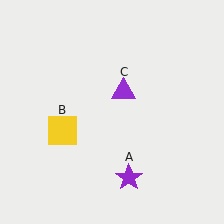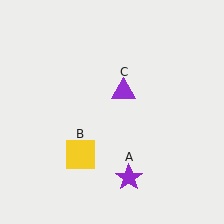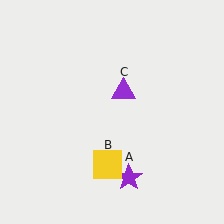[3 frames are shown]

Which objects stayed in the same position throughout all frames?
Purple star (object A) and purple triangle (object C) remained stationary.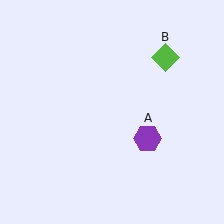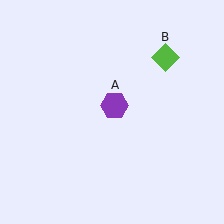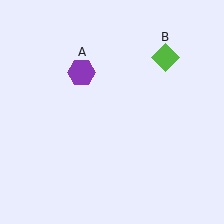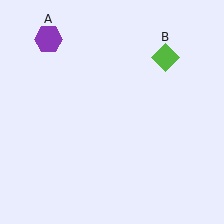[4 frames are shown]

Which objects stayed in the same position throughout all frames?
Lime diamond (object B) remained stationary.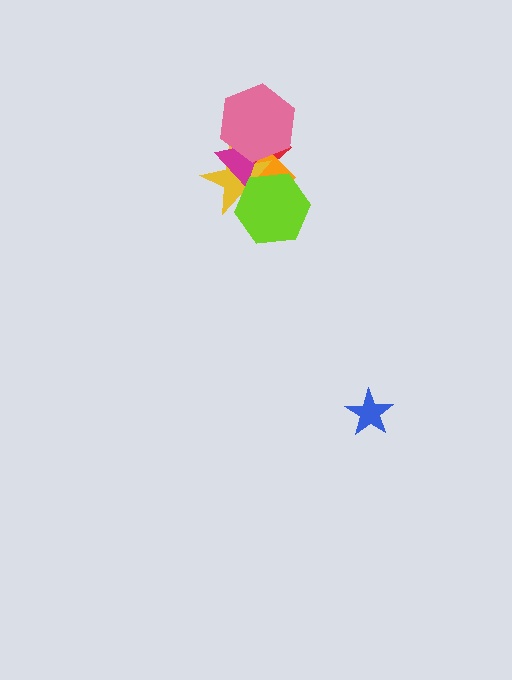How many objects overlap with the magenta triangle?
5 objects overlap with the magenta triangle.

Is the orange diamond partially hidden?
Yes, it is partially covered by another shape.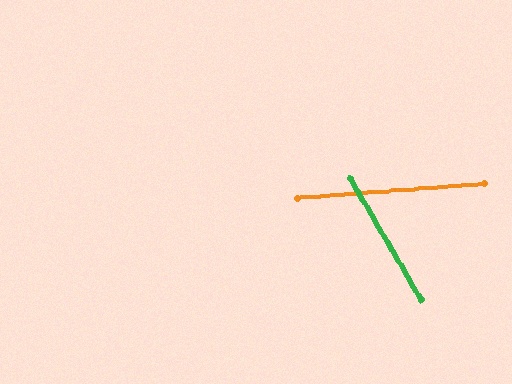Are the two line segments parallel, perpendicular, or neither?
Neither parallel nor perpendicular — they differ by about 64°.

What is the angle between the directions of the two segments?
Approximately 64 degrees.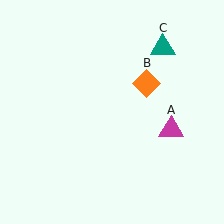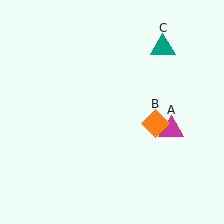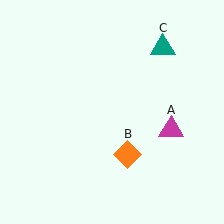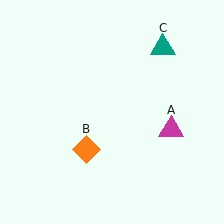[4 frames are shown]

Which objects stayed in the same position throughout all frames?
Magenta triangle (object A) and teal triangle (object C) remained stationary.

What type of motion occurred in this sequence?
The orange diamond (object B) rotated clockwise around the center of the scene.